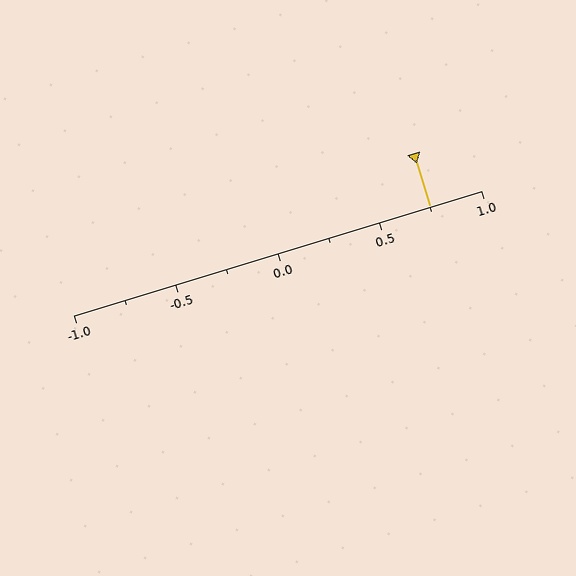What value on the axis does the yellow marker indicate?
The marker indicates approximately 0.75.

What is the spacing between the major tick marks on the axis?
The major ticks are spaced 0.5 apart.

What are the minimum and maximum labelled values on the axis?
The axis runs from -1.0 to 1.0.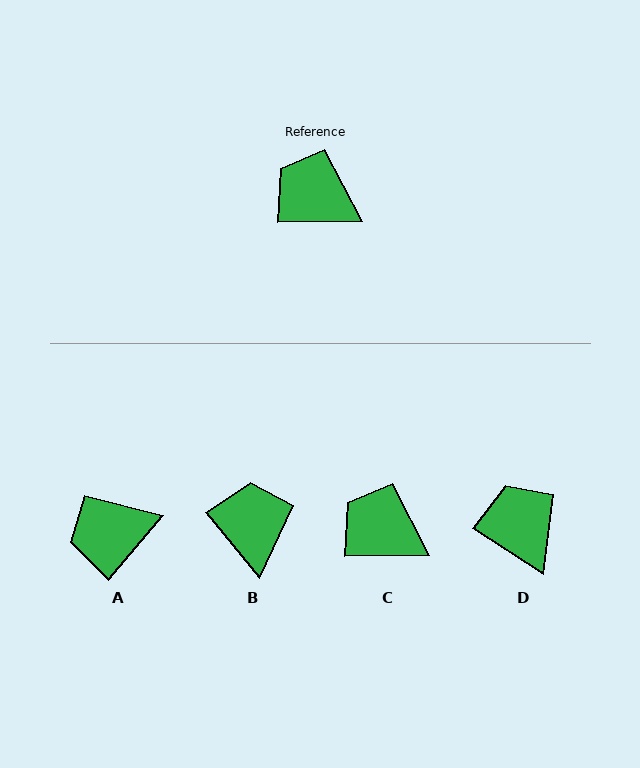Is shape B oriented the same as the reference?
No, it is off by about 52 degrees.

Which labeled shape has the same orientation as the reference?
C.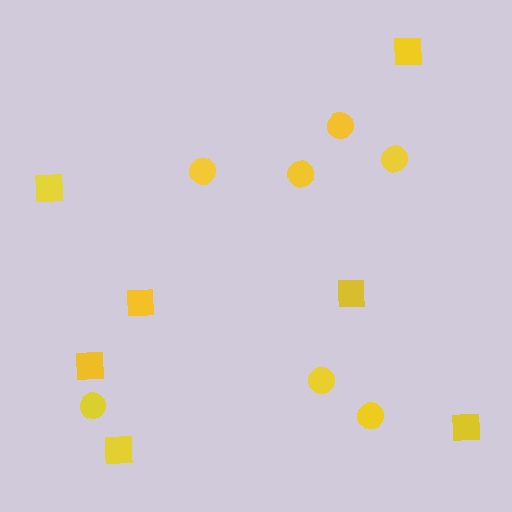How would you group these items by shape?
There are 2 groups: one group of circles (7) and one group of squares (7).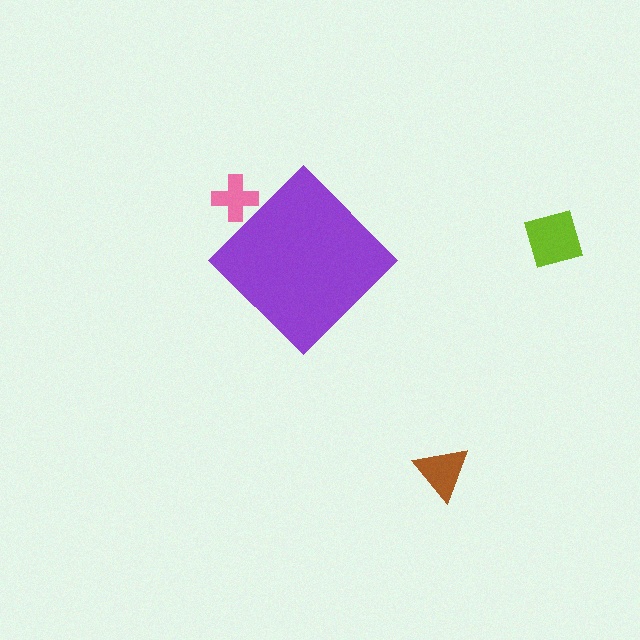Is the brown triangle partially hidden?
No, the brown triangle is fully visible.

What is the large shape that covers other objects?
A purple diamond.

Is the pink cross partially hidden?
Yes, the pink cross is partially hidden behind the purple diamond.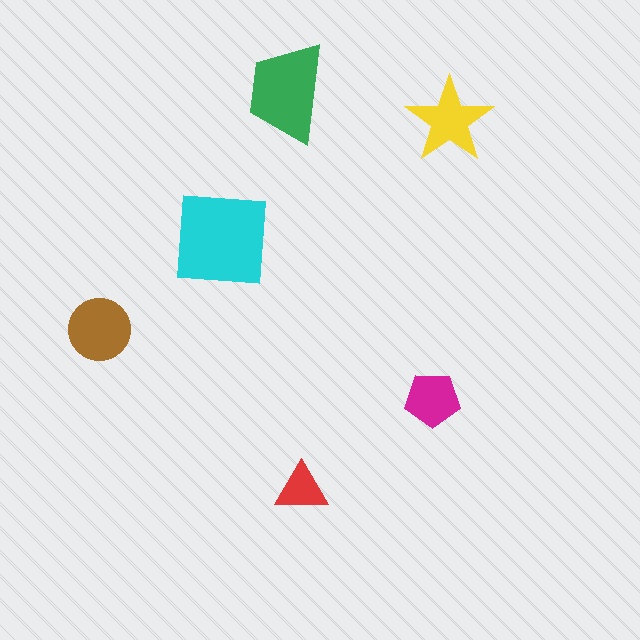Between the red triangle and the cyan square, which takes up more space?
The cyan square.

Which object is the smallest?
The red triangle.